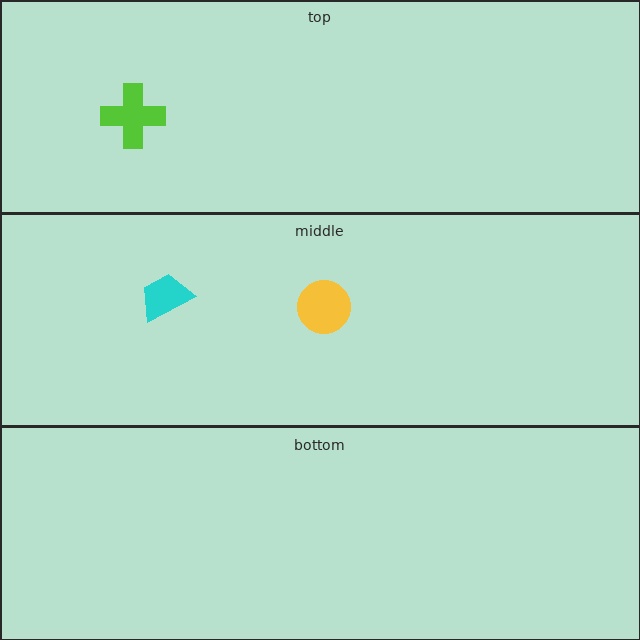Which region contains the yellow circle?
The middle region.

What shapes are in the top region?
The lime cross.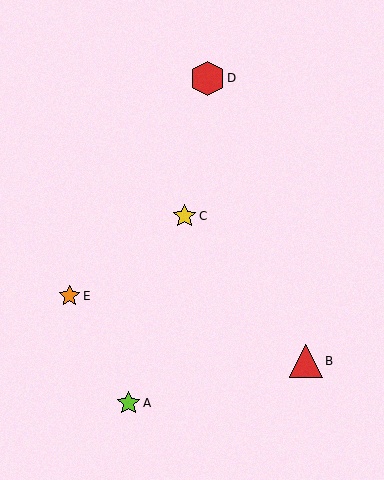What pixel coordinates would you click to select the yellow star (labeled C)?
Click at (184, 216) to select the yellow star C.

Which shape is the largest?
The red hexagon (labeled D) is the largest.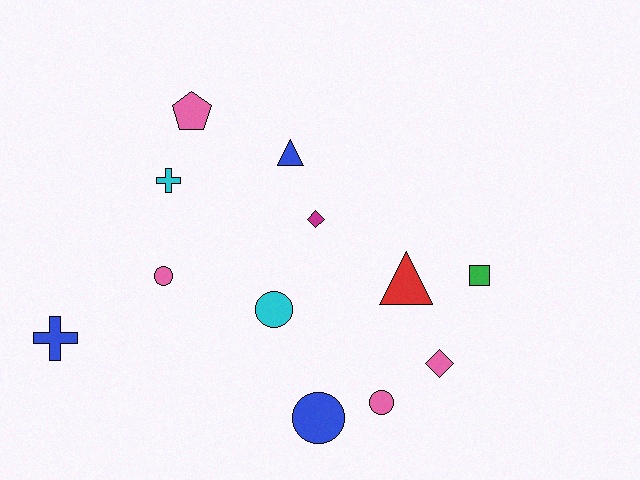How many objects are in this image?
There are 12 objects.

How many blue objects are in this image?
There are 3 blue objects.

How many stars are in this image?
There are no stars.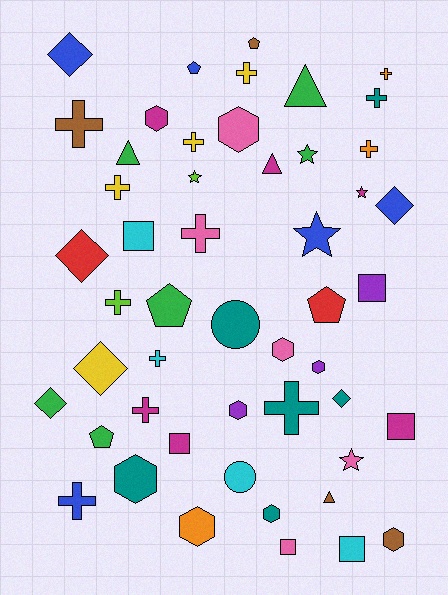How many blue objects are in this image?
There are 5 blue objects.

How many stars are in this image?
There are 5 stars.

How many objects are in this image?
There are 50 objects.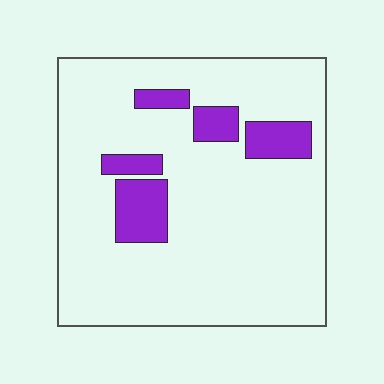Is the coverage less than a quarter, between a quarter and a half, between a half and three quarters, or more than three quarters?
Less than a quarter.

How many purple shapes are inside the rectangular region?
5.